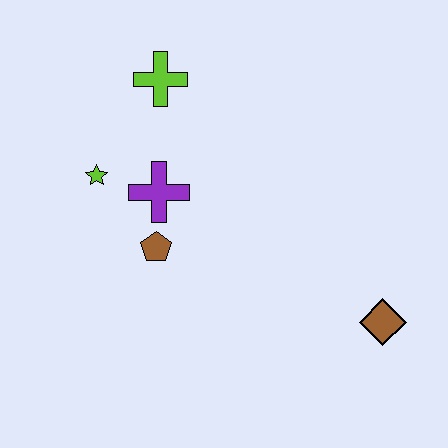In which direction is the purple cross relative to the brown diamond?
The purple cross is to the left of the brown diamond.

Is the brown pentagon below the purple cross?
Yes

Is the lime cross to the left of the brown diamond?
Yes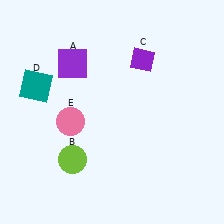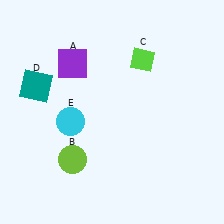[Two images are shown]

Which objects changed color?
C changed from purple to lime. E changed from pink to cyan.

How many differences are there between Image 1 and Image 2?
There are 2 differences between the two images.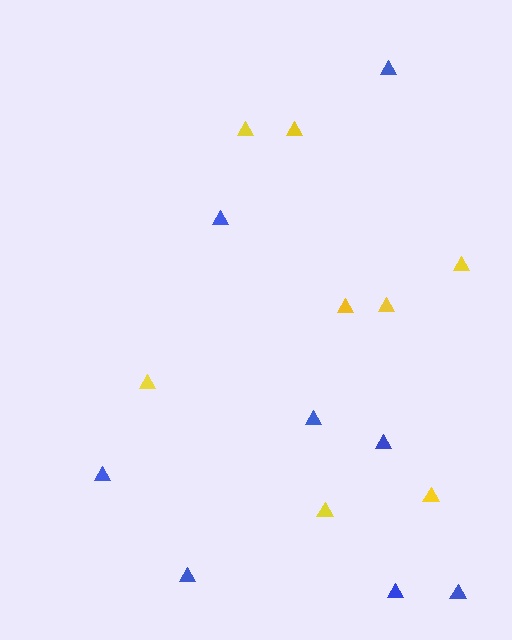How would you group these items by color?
There are 2 groups: one group of blue triangles (8) and one group of yellow triangles (8).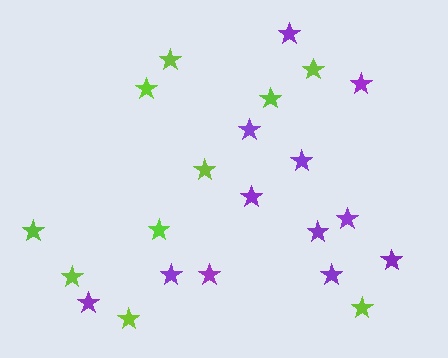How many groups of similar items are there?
There are 2 groups: one group of lime stars (10) and one group of purple stars (12).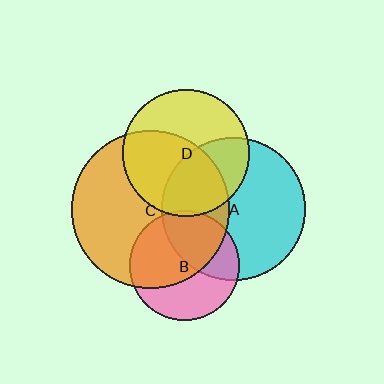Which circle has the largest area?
Circle C (orange).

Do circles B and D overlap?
Yes.